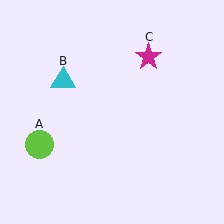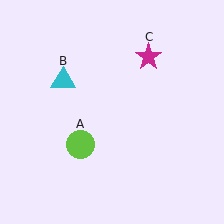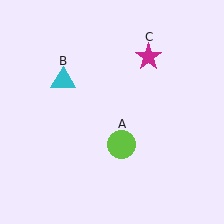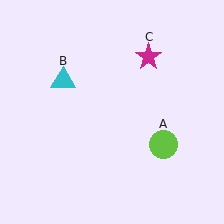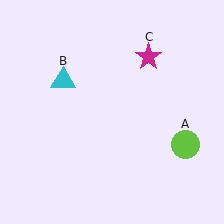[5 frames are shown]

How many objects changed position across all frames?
1 object changed position: lime circle (object A).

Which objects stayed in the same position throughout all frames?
Cyan triangle (object B) and magenta star (object C) remained stationary.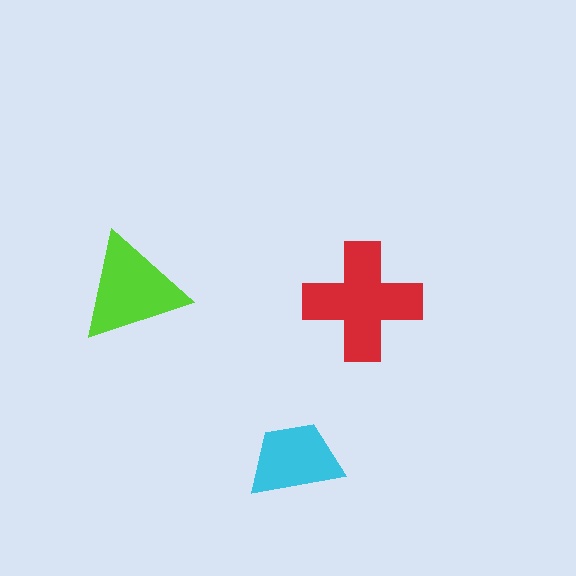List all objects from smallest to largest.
The cyan trapezoid, the lime triangle, the red cross.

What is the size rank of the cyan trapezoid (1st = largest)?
3rd.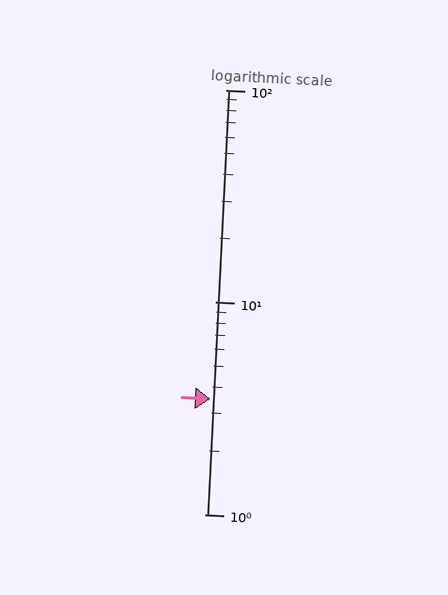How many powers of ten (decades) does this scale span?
The scale spans 2 decades, from 1 to 100.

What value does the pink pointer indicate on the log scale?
The pointer indicates approximately 3.5.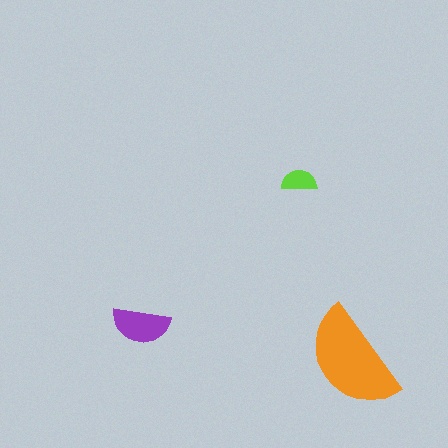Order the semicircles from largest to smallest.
the orange one, the purple one, the lime one.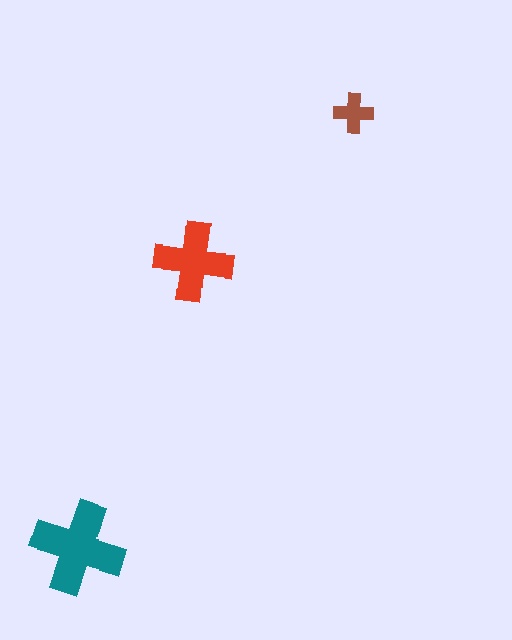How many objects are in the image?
There are 3 objects in the image.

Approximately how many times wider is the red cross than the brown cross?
About 2 times wider.